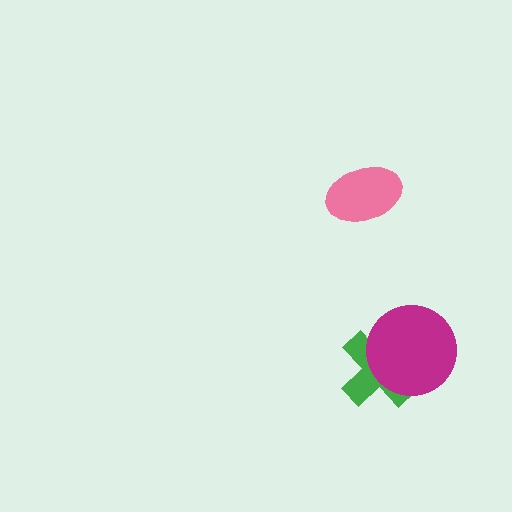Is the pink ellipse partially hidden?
No, no other shape covers it.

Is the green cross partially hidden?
Yes, it is partially covered by another shape.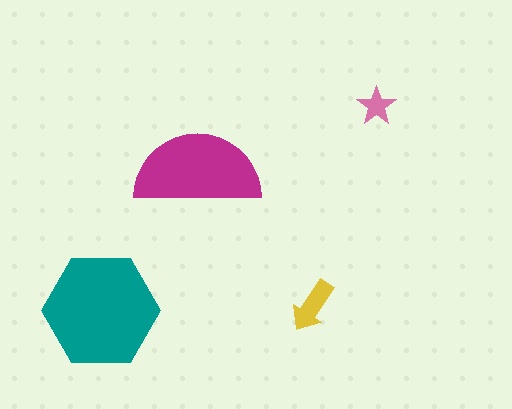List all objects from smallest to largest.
The pink star, the yellow arrow, the magenta semicircle, the teal hexagon.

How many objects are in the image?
There are 4 objects in the image.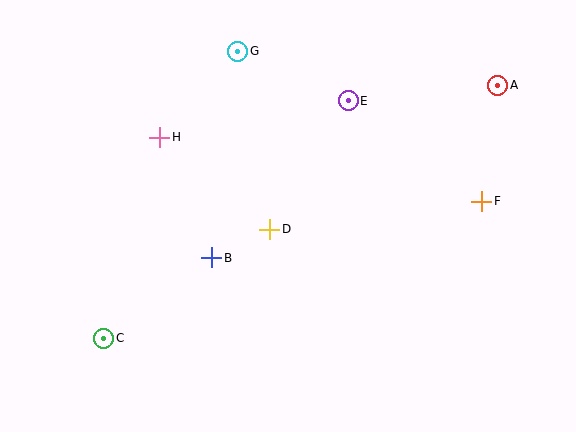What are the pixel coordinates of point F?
Point F is at (482, 201).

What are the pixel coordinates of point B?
Point B is at (212, 258).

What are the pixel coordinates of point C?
Point C is at (104, 338).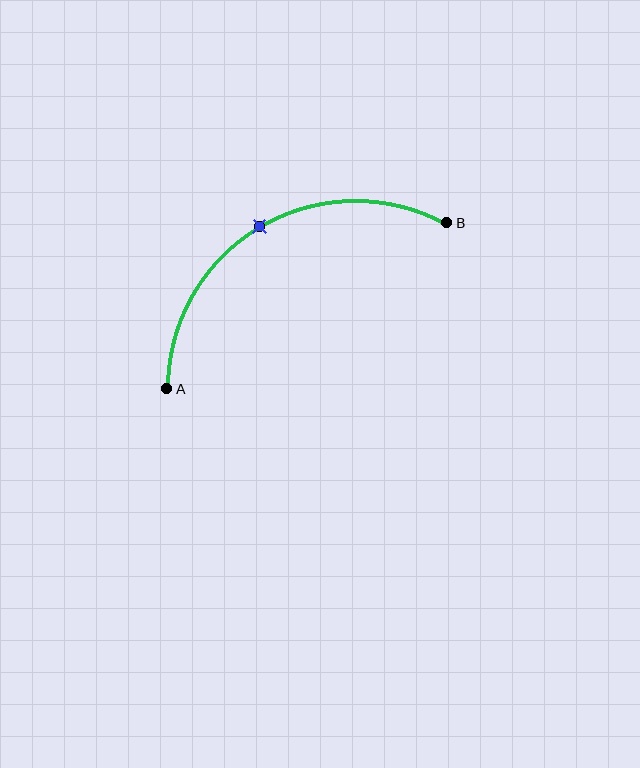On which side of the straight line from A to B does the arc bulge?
The arc bulges above the straight line connecting A and B.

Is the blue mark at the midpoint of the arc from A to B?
Yes. The blue mark lies on the arc at equal arc-length from both A and B — it is the arc midpoint.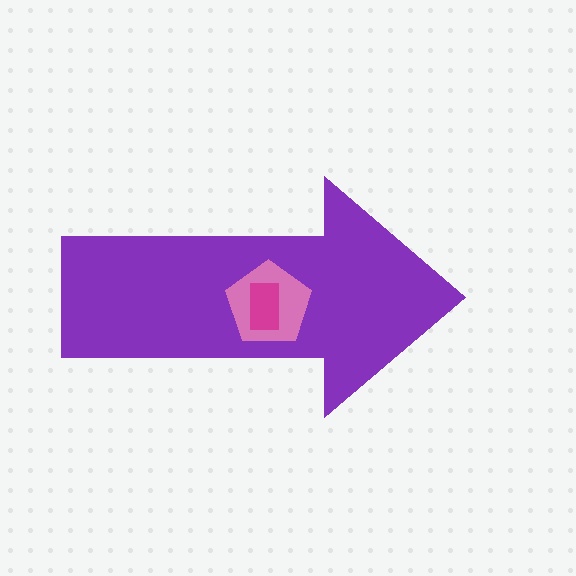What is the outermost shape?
The purple arrow.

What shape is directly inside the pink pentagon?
The magenta rectangle.